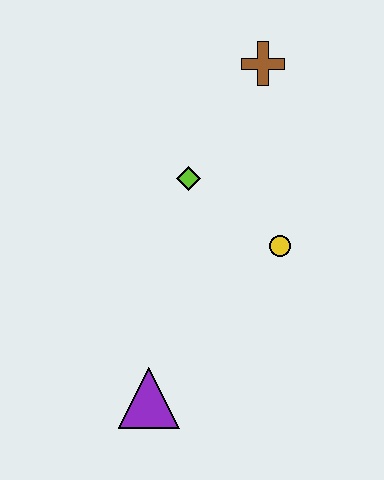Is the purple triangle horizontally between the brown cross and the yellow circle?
No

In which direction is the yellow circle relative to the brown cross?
The yellow circle is below the brown cross.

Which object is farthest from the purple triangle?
The brown cross is farthest from the purple triangle.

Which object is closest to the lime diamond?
The yellow circle is closest to the lime diamond.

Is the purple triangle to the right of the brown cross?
No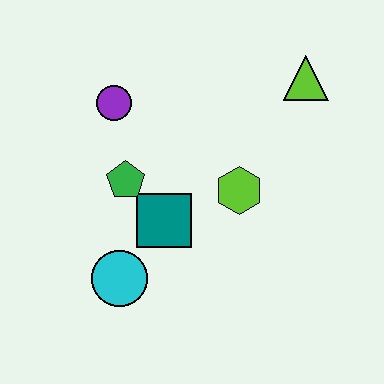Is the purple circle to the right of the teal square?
No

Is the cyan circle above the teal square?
No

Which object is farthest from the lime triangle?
The cyan circle is farthest from the lime triangle.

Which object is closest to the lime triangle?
The lime hexagon is closest to the lime triangle.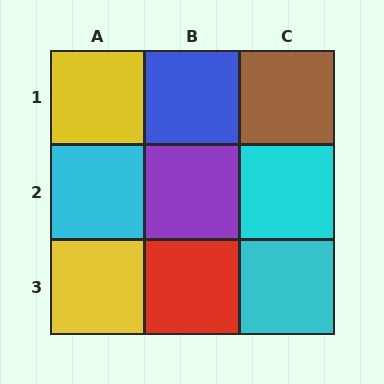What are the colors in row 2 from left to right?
Cyan, purple, cyan.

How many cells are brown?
1 cell is brown.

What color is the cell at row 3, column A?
Yellow.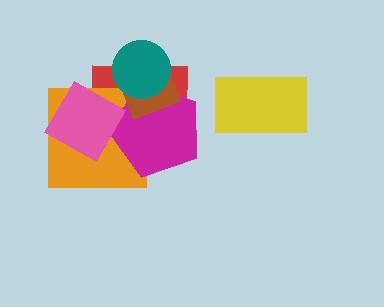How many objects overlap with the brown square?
3 objects overlap with the brown square.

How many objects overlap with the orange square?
3 objects overlap with the orange square.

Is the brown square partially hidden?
Yes, it is partially covered by another shape.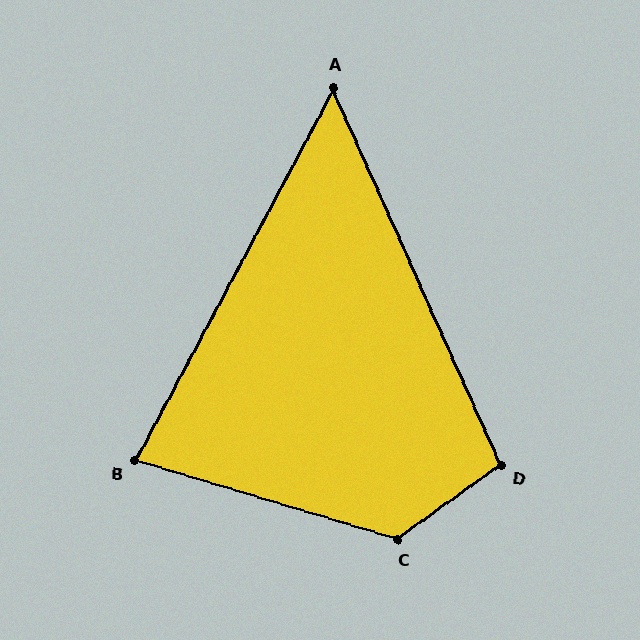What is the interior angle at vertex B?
Approximately 79 degrees (acute).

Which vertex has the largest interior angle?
C, at approximately 128 degrees.